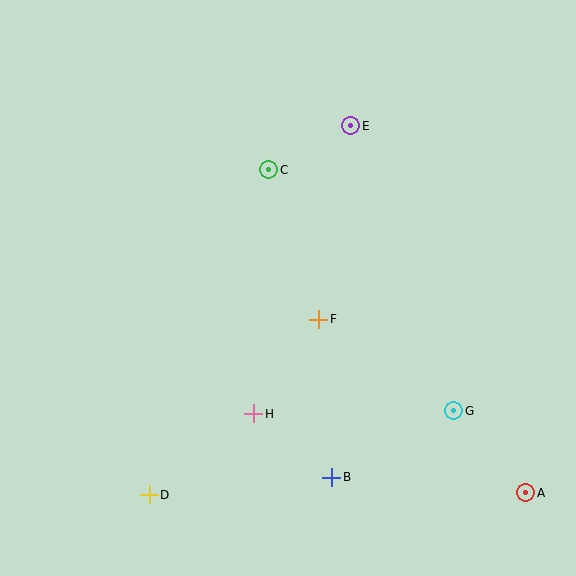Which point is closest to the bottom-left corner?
Point D is closest to the bottom-left corner.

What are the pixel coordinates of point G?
Point G is at (454, 411).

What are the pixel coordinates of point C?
Point C is at (269, 170).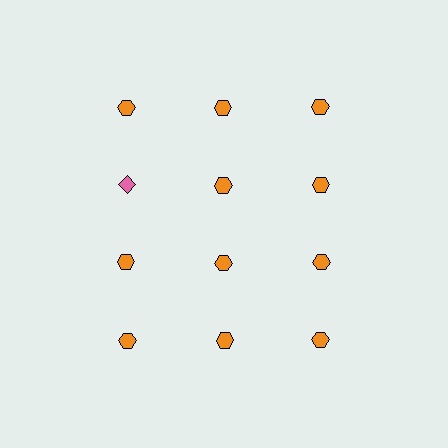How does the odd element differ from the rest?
It differs in both color (pink instead of orange) and shape (diamond instead of hexagon).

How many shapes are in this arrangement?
There are 12 shapes arranged in a grid pattern.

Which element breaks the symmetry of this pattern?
The pink diamond in the second row, leftmost column breaks the symmetry. All other shapes are orange hexagons.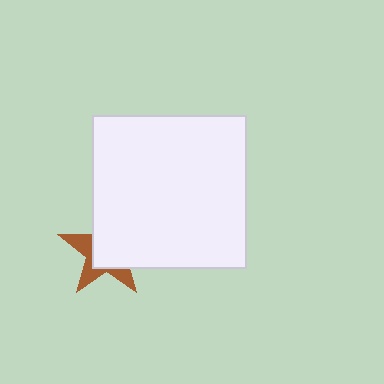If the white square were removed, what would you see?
You would see the complete brown star.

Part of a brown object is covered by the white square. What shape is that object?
It is a star.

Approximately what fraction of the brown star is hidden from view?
Roughly 63% of the brown star is hidden behind the white square.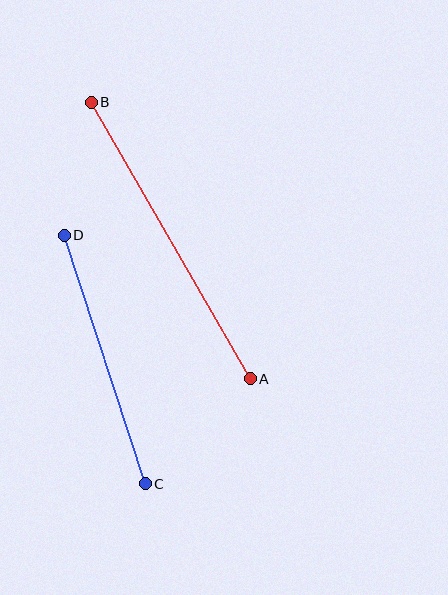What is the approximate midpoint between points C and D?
The midpoint is at approximately (105, 360) pixels.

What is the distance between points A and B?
The distance is approximately 319 pixels.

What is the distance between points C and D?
The distance is approximately 262 pixels.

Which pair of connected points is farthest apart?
Points A and B are farthest apart.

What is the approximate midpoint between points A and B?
The midpoint is at approximately (171, 241) pixels.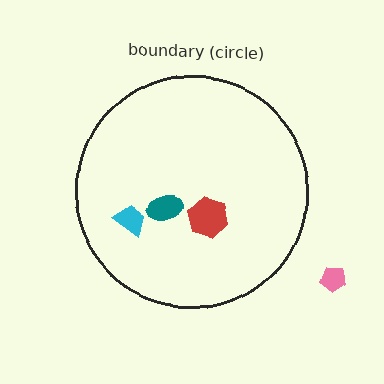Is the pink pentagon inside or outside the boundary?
Outside.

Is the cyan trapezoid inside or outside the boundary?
Inside.